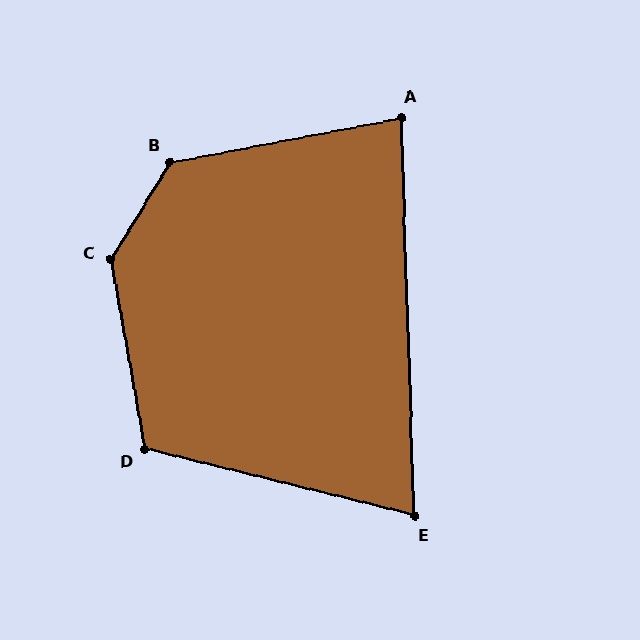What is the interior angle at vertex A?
Approximately 81 degrees (acute).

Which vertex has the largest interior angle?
C, at approximately 139 degrees.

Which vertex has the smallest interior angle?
E, at approximately 74 degrees.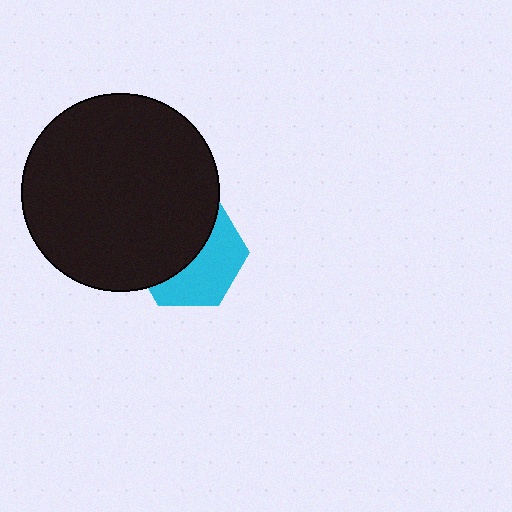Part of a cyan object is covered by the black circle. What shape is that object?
It is a hexagon.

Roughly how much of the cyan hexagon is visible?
About half of it is visible (roughly 46%).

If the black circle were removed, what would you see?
You would see the complete cyan hexagon.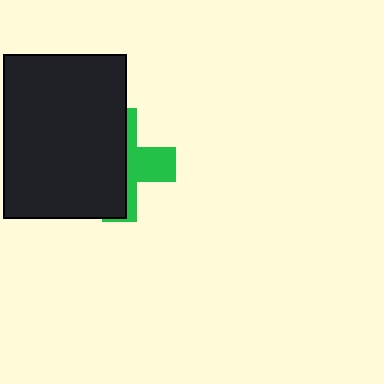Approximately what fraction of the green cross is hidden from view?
Roughly 63% of the green cross is hidden behind the black rectangle.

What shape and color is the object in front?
The object in front is a black rectangle.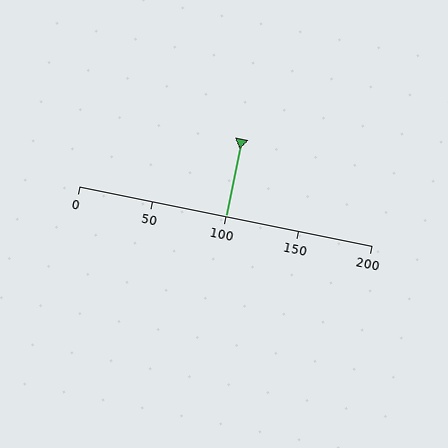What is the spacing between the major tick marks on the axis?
The major ticks are spaced 50 apart.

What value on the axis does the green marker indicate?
The marker indicates approximately 100.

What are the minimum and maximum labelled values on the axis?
The axis runs from 0 to 200.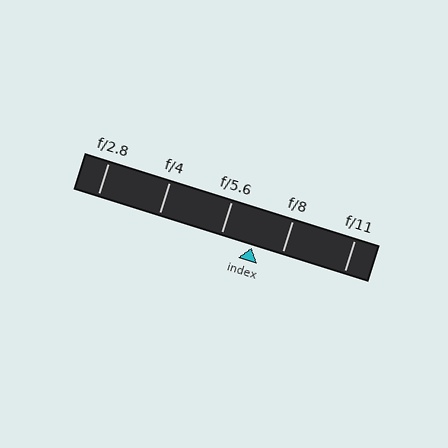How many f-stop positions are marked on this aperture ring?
There are 5 f-stop positions marked.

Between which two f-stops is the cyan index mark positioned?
The index mark is between f/5.6 and f/8.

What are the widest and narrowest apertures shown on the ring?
The widest aperture shown is f/2.8 and the narrowest is f/11.